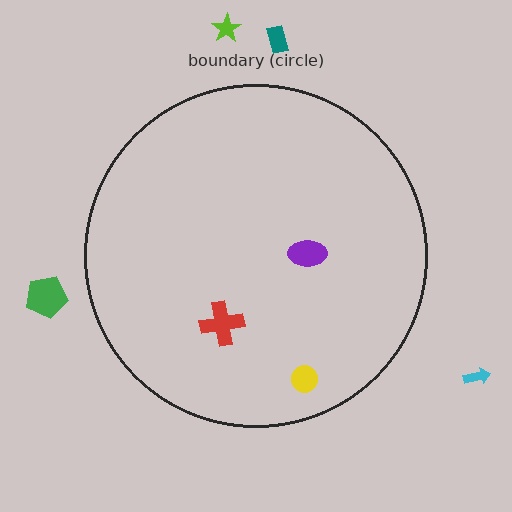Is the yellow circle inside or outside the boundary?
Inside.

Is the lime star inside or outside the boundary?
Outside.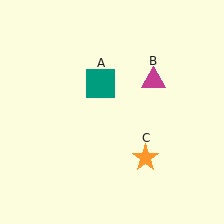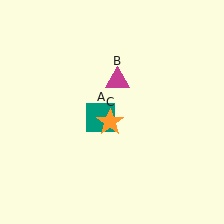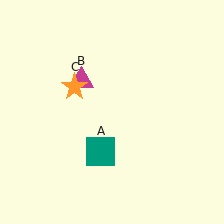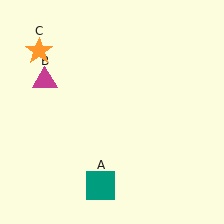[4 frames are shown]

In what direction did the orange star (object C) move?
The orange star (object C) moved up and to the left.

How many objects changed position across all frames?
3 objects changed position: teal square (object A), magenta triangle (object B), orange star (object C).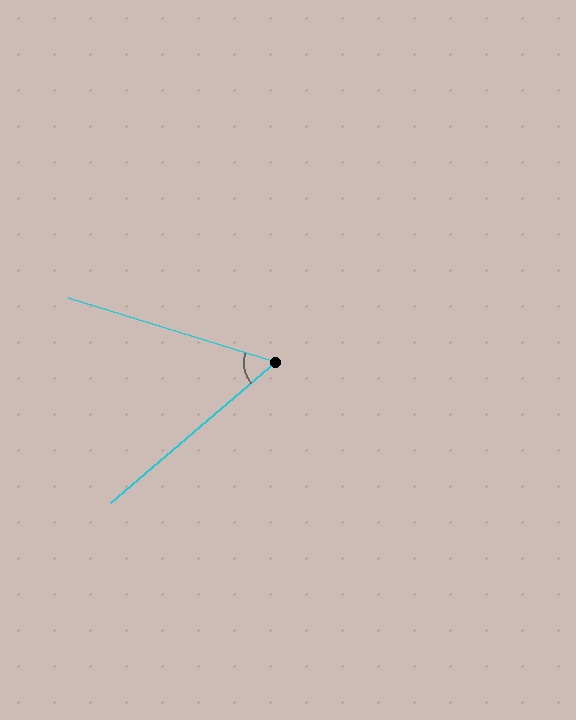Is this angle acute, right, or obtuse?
It is acute.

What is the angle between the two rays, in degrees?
Approximately 58 degrees.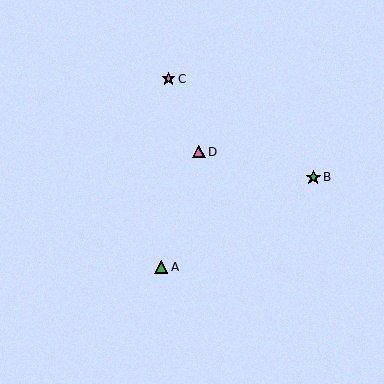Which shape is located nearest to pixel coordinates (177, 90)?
The pink star (labeled C) at (169, 79) is nearest to that location.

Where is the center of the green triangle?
The center of the green triangle is at (161, 267).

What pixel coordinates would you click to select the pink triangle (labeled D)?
Click at (199, 152) to select the pink triangle D.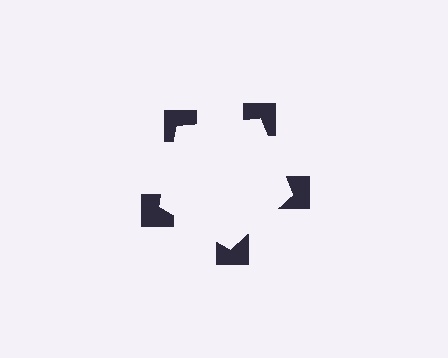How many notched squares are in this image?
There are 5 — one at each vertex of the illusory pentagon.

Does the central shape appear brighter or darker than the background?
It typically appears slightly brighter than the background, even though no actual brightness change is drawn.